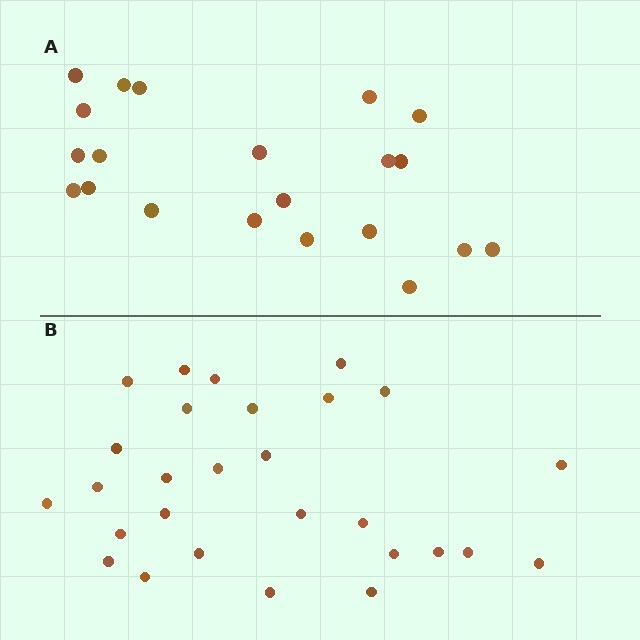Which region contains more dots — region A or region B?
Region B (the bottom region) has more dots.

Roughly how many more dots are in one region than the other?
Region B has roughly 8 or so more dots than region A.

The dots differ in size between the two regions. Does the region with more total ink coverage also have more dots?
No. Region A has more total ink coverage because its dots are larger, but region B actually contains more individual dots. Total area can be misleading — the number of items is what matters here.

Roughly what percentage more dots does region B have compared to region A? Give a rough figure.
About 35% more.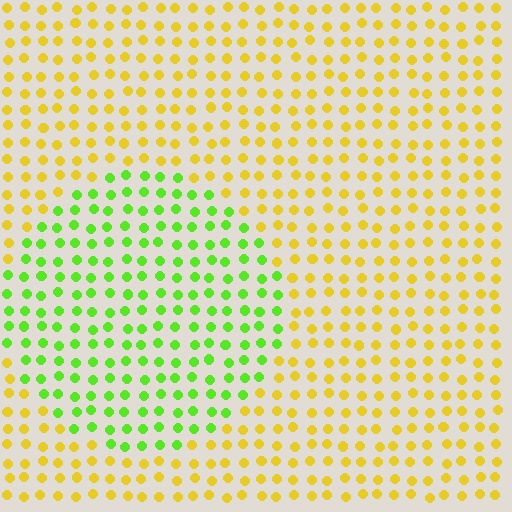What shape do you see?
I see a circle.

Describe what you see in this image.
The image is filled with small yellow elements in a uniform arrangement. A circle-shaped region is visible where the elements are tinted to a slightly different hue, forming a subtle color boundary.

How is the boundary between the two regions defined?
The boundary is defined purely by a slight shift in hue (about 53 degrees). Spacing, size, and orientation are identical on both sides.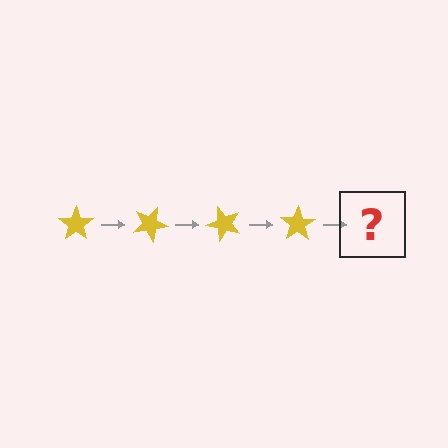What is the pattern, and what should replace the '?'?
The pattern is that the star rotates 25 degrees each step. The '?' should be a yellow star rotated 100 degrees.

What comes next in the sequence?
The next element should be a yellow star rotated 100 degrees.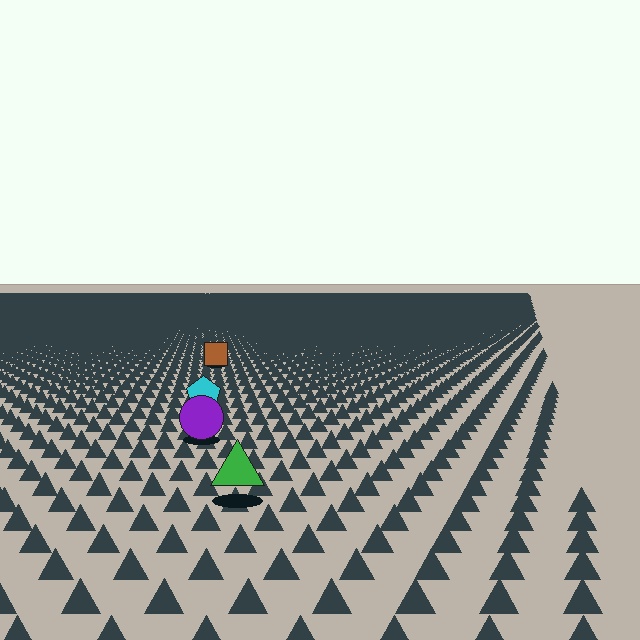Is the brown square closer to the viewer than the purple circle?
No. The purple circle is closer — you can tell from the texture gradient: the ground texture is coarser near it.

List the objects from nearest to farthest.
From nearest to farthest: the green triangle, the purple circle, the cyan pentagon, the brown square.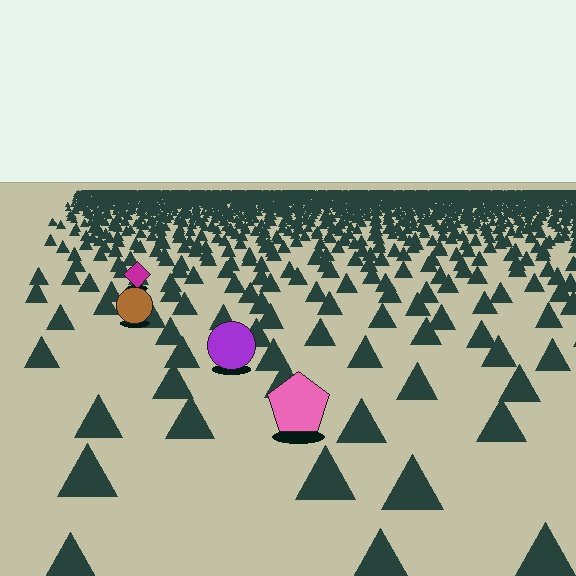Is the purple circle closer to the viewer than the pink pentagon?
No. The pink pentagon is closer — you can tell from the texture gradient: the ground texture is coarser near it.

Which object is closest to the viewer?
The pink pentagon is closest. The texture marks near it are larger and more spread out.